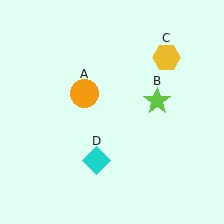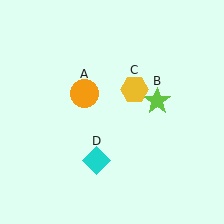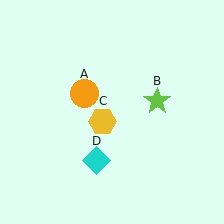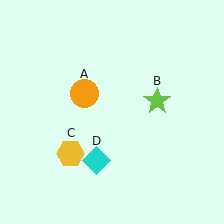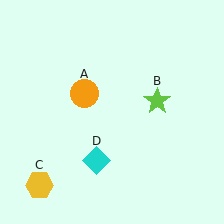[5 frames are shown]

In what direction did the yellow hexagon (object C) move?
The yellow hexagon (object C) moved down and to the left.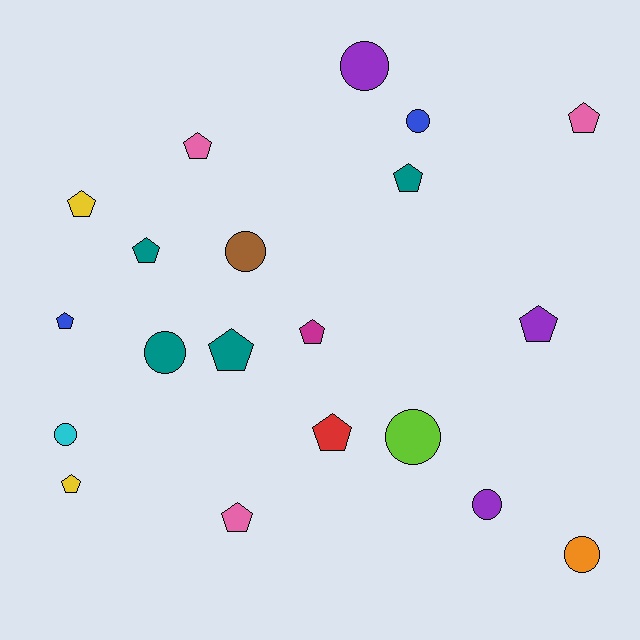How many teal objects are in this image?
There are 4 teal objects.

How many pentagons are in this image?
There are 12 pentagons.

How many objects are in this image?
There are 20 objects.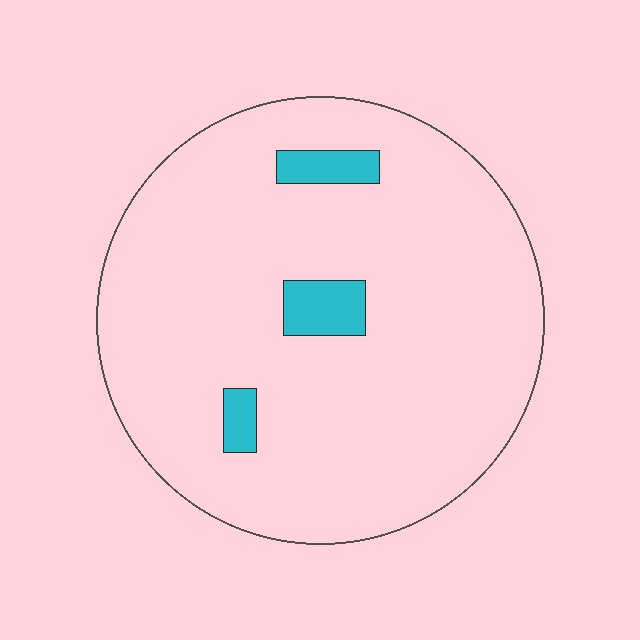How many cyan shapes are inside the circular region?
3.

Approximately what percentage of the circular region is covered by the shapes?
Approximately 5%.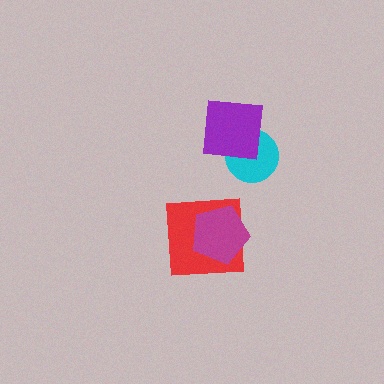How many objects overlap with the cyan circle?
1 object overlaps with the cyan circle.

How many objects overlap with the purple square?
1 object overlaps with the purple square.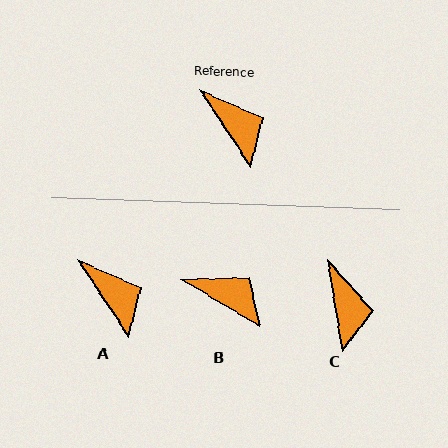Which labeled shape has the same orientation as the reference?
A.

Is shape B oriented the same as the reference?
No, it is off by about 26 degrees.